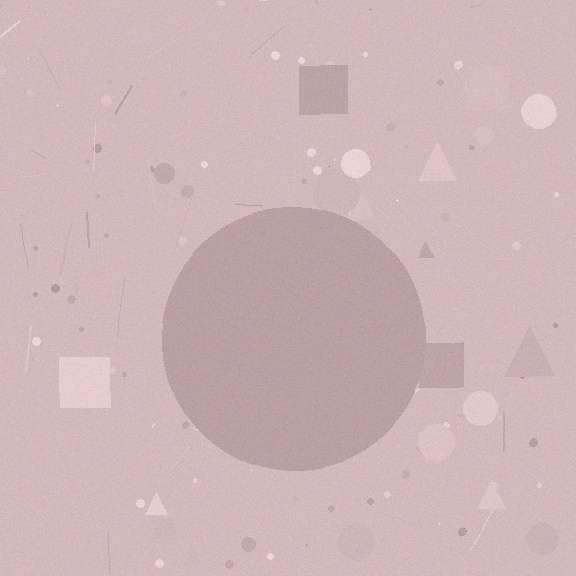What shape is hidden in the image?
A circle is hidden in the image.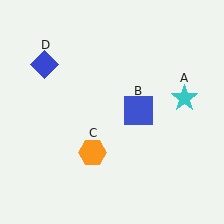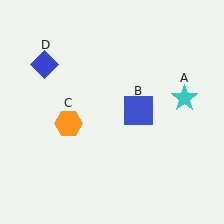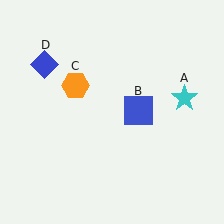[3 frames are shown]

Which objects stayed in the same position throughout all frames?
Cyan star (object A) and blue square (object B) and blue diamond (object D) remained stationary.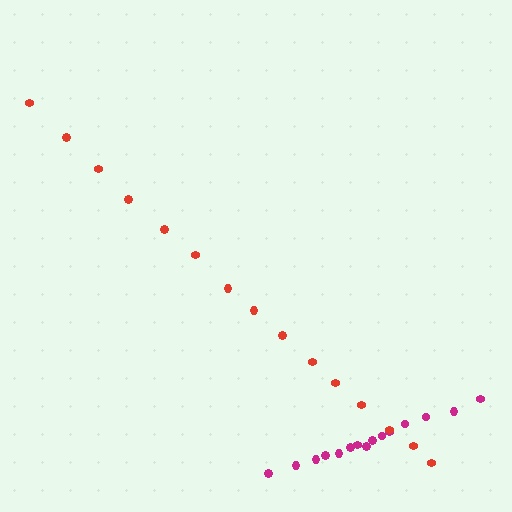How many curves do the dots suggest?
There are 2 distinct paths.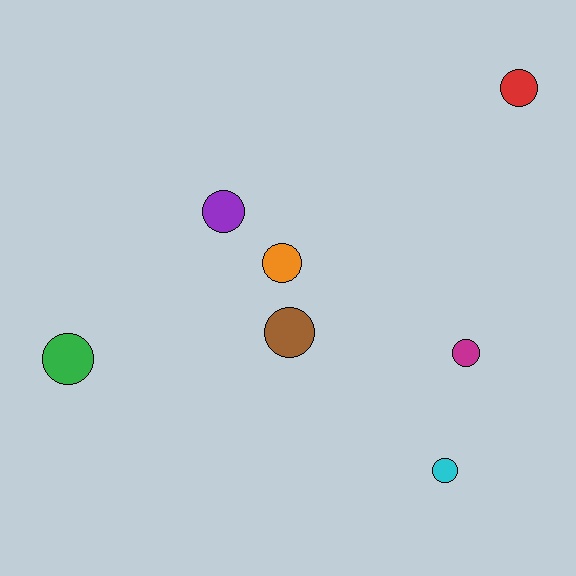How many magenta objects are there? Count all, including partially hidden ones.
There is 1 magenta object.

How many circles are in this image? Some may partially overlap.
There are 7 circles.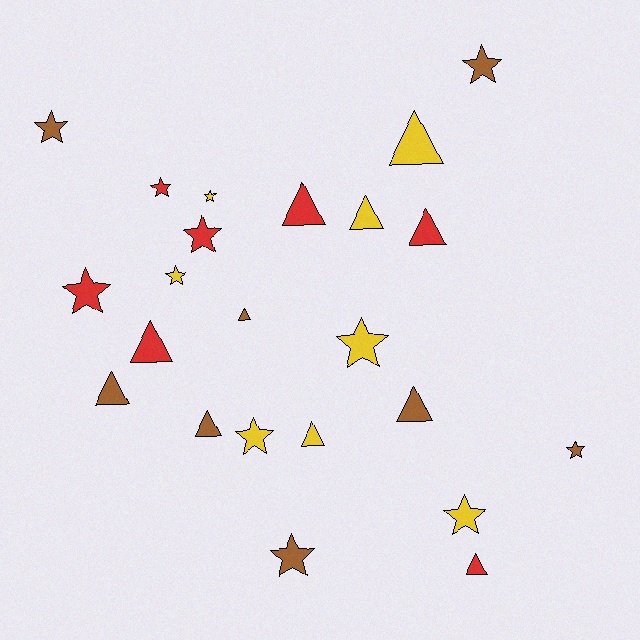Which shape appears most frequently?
Star, with 12 objects.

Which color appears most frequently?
Brown, with 8 objects.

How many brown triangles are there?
There are 4 brown triangles.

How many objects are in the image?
There are 23 objects.